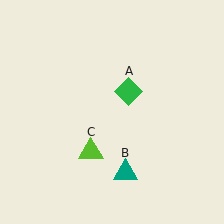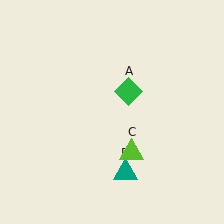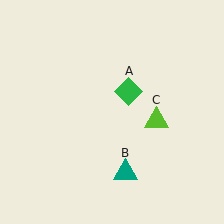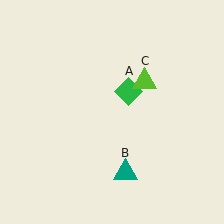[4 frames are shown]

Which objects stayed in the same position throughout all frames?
Green diamond (object A) and teal triangle (object B) remained stationary.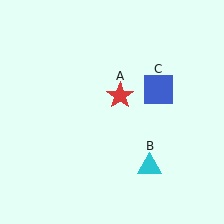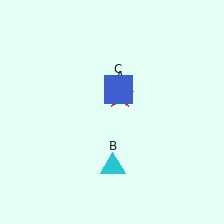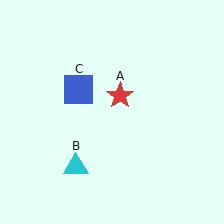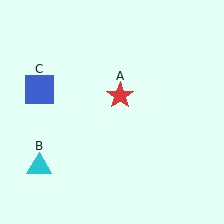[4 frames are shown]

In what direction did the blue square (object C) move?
The blue square (object C) moved left.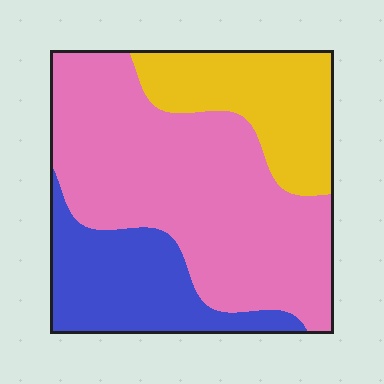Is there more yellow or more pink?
Pink.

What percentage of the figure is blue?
Blue covers 22% of the figure.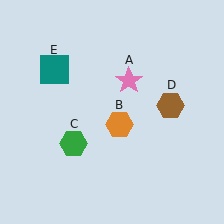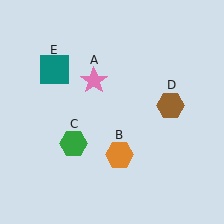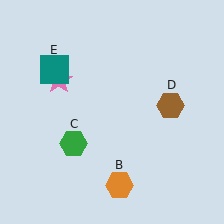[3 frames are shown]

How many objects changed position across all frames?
2 objects changed position: pink star (object A), orange hexagon (object B).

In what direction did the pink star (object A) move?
The pink star (object A) moved left.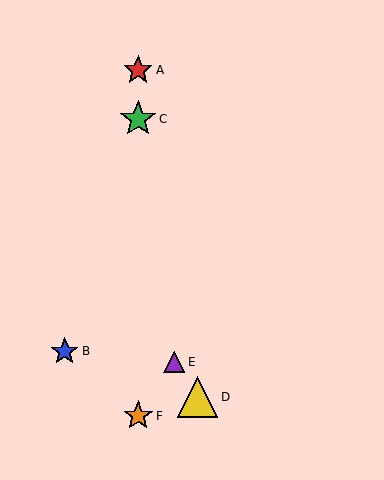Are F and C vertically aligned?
Yes, both are at x≈138.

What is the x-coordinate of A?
Object A is at x≈138.